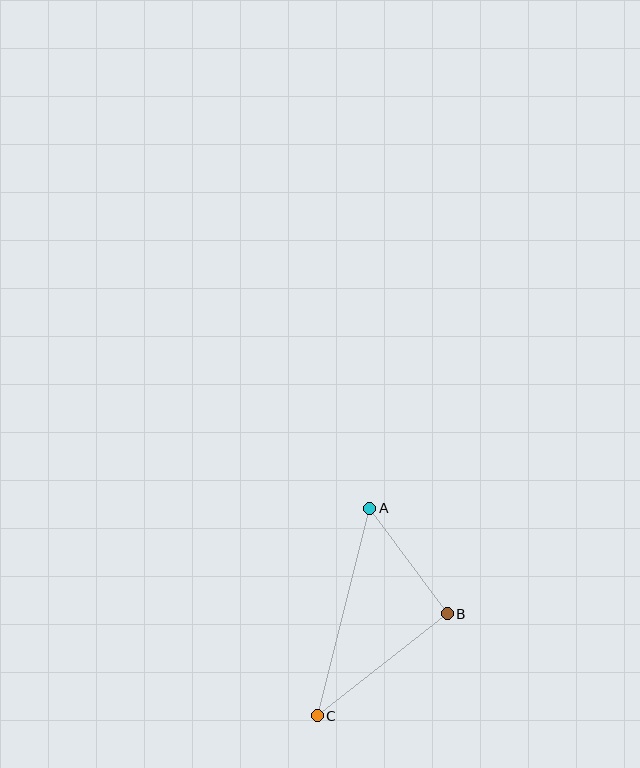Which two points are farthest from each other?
Points A and C are farthest from each other.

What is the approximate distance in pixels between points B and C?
The distance between B and C is approximately 165 pixels.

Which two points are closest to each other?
Points A and B are closest to each other.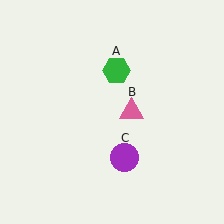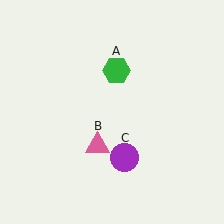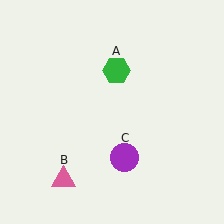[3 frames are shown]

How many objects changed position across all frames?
1 object changed position: pink triangle (object B).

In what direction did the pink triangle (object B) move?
The pink triangle (object B) moved down and to the left.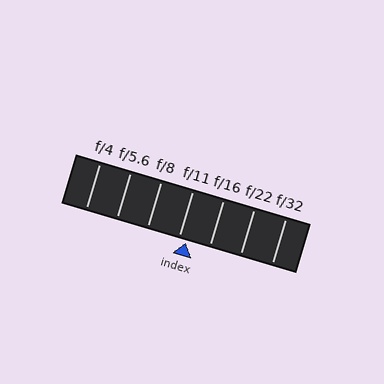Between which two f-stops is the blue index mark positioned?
The index mark is between f/11 and f/16.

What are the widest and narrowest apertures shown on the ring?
The widest aperture shown is f/4 and the narrowest is f/32.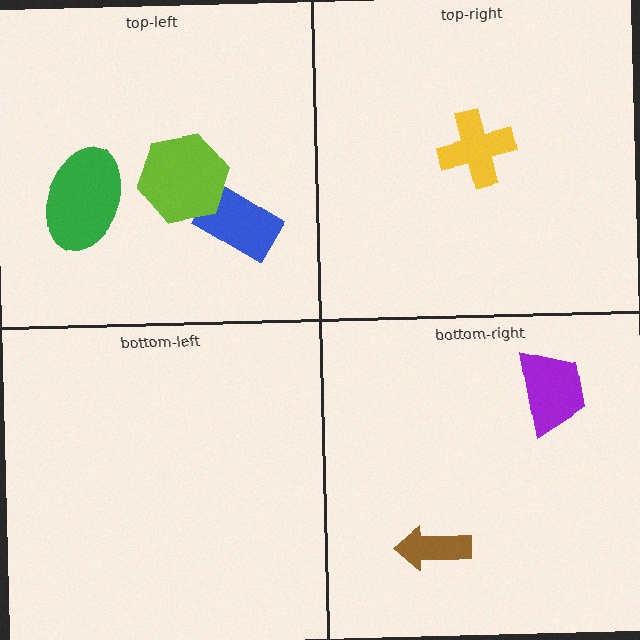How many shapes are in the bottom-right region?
2.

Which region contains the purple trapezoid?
The bottom-right region.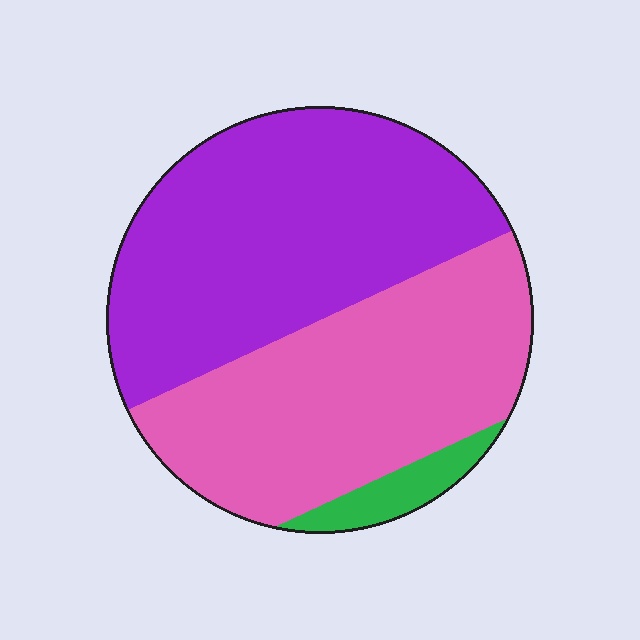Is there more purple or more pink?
Purple.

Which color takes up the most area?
Purple, at roughly 50%.